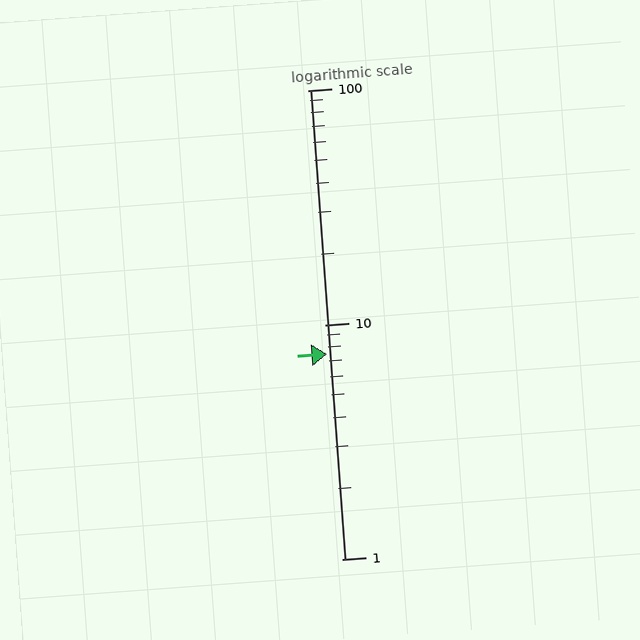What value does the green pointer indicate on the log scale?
The pointer indicates approximately 7.5.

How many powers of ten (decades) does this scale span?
The scale spans 2 decades, from 1 to 100.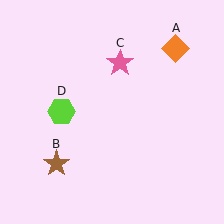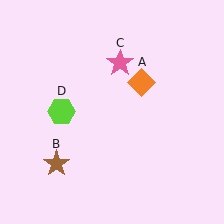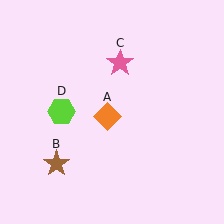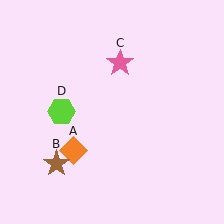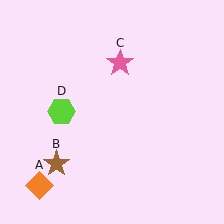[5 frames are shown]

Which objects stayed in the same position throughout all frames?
Brown star (object B) and pink star (object C) and lime hexagon (object D) remained stationary.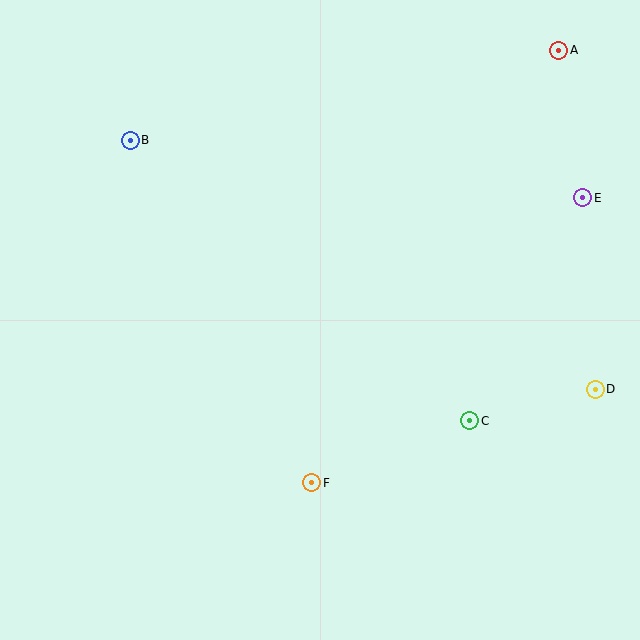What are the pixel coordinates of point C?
Point C is at (470, 421).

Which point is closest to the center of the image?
Point F at (312, 483) is closest to the center.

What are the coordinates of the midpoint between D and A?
The midpoint between D and A is at (577, 220).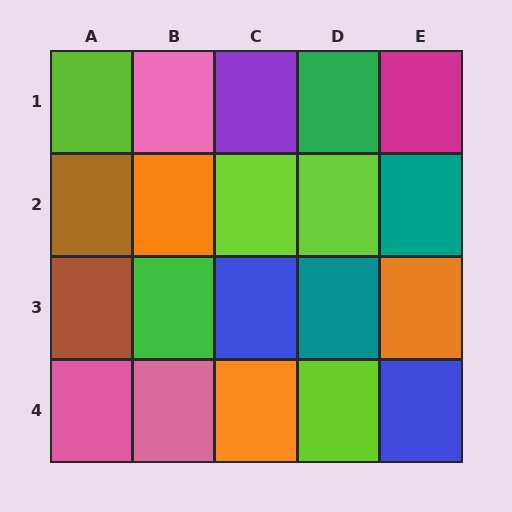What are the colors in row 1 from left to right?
Lime, pink, purple, green, magenta.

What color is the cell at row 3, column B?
Green.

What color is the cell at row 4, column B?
Pink.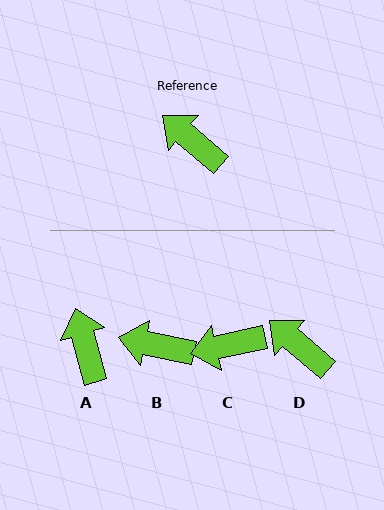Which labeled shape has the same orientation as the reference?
D.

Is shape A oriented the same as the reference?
No, it is off by about 33 degrees.